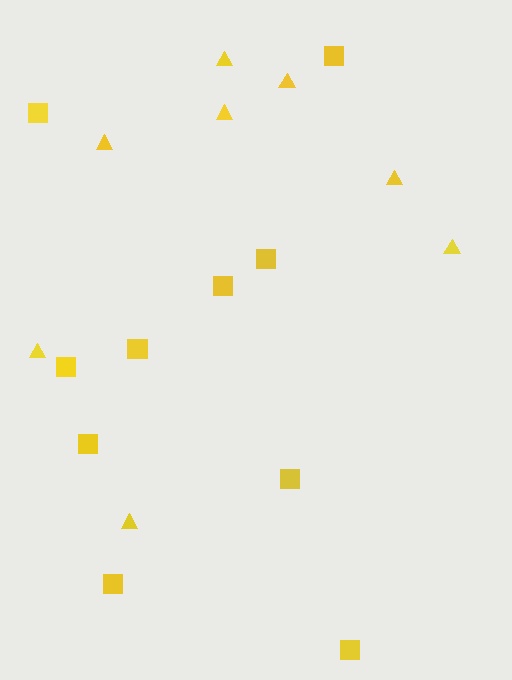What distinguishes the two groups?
There are 2 groups: one group of squares (10) and one group of triangles (8).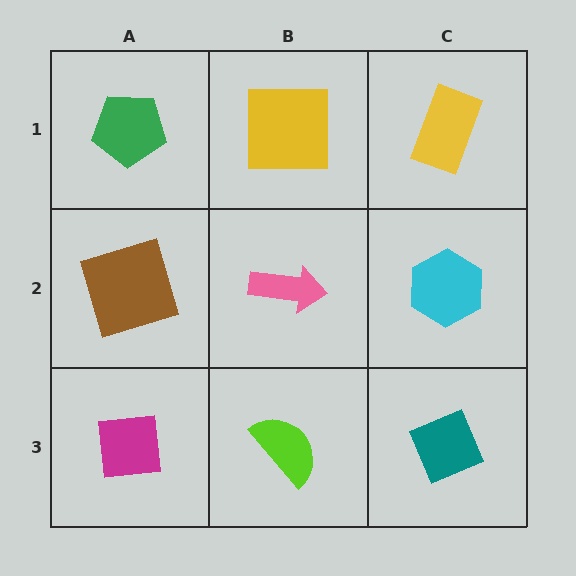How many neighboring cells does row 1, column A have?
2.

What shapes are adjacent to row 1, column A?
A brown square (row 2, column A), a yellow square (row 1, column B).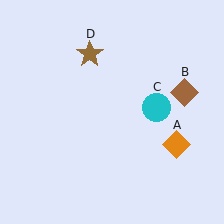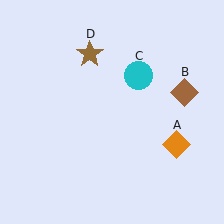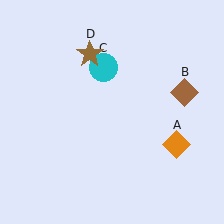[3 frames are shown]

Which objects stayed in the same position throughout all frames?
Orange diamond (object A) and brown diamond (object B) and brown star (object D) remained stationary.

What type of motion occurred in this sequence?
The cyan circle (object C) rotated counterclockwise around the center of the scene.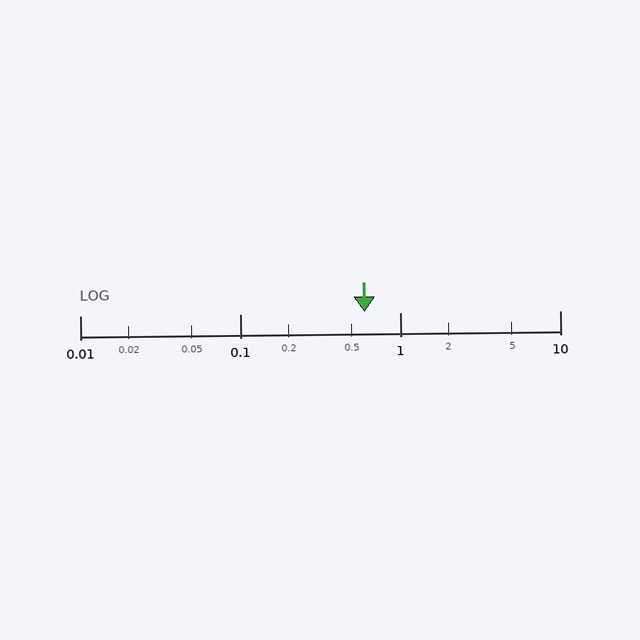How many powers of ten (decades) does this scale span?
The scale spans 3 decades, from 0.01 to 10.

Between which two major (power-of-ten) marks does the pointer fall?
The pointer is between 0.1 and 1.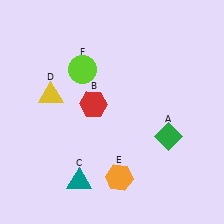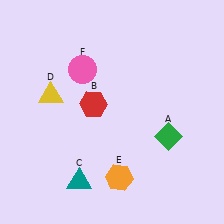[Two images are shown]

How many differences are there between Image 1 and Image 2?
There is 1 difference between the two images.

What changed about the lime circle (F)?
In Image 1, F is lime. In Image 2, it changed to pink.